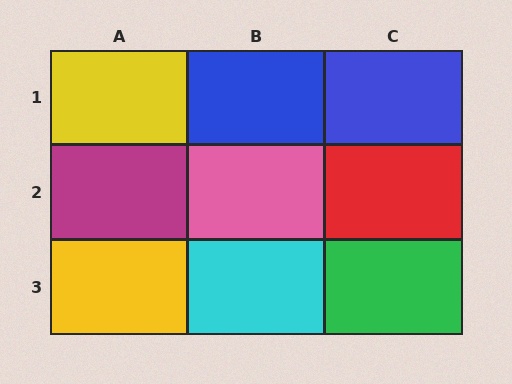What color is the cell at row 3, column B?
Cyan.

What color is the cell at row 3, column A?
Yellow.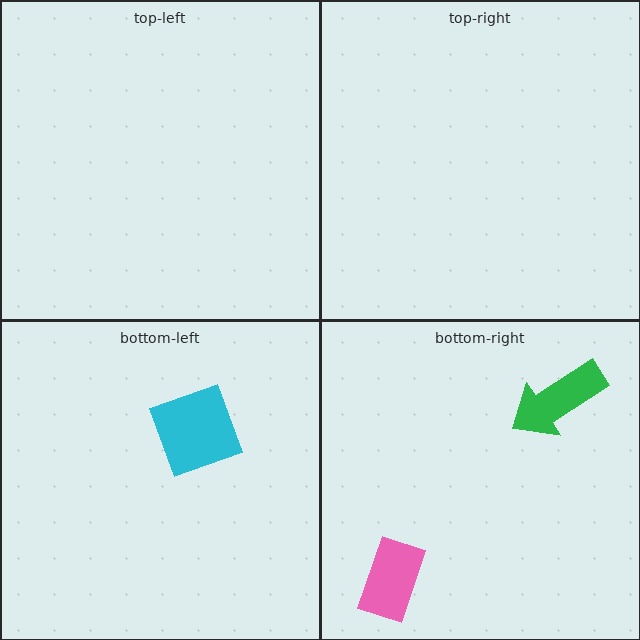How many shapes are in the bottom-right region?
2.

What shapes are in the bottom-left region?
The cyan square.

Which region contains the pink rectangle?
The bottom-right region.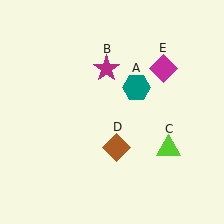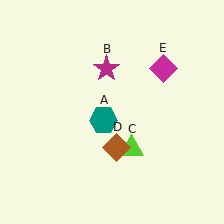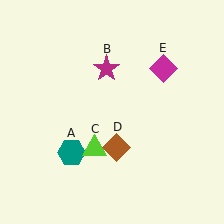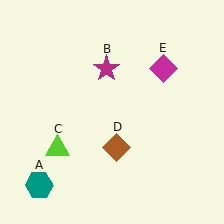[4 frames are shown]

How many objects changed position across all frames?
2 objects changed position: teal hexagon (object A), lime triangle (object C).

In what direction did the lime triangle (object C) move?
The lime triangle (object C) moved left.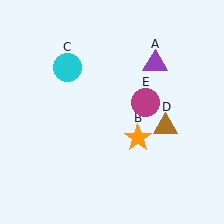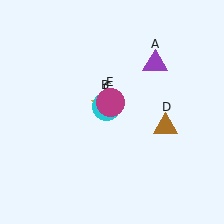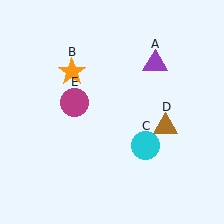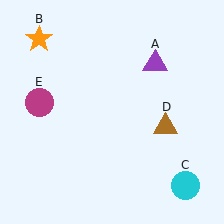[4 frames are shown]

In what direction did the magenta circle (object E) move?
The magenta circle (object E) moved left.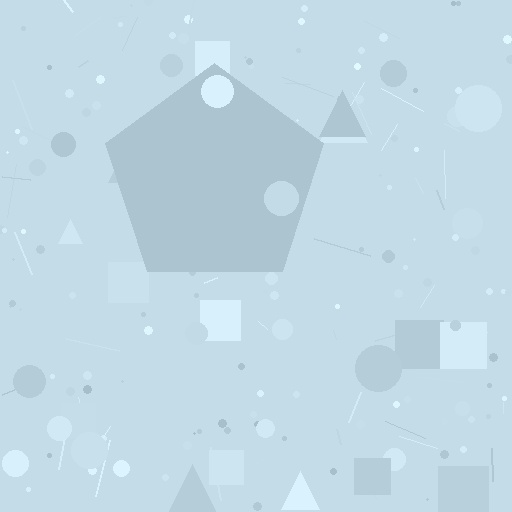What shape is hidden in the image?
A pentagon is hidden in the image.